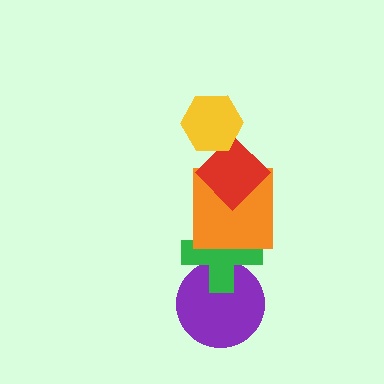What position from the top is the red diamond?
The red diamond is 2nd from the top.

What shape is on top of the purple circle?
The green cross is on top of the purple circle.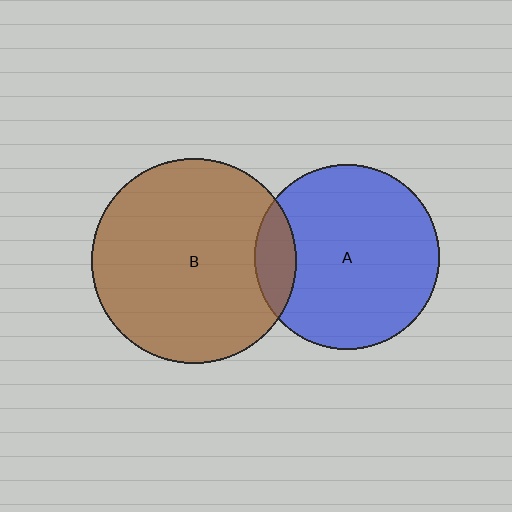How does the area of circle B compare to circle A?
Approximately 1.2 times.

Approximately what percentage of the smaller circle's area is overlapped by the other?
Approximately 15%.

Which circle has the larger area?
Circle B (brown).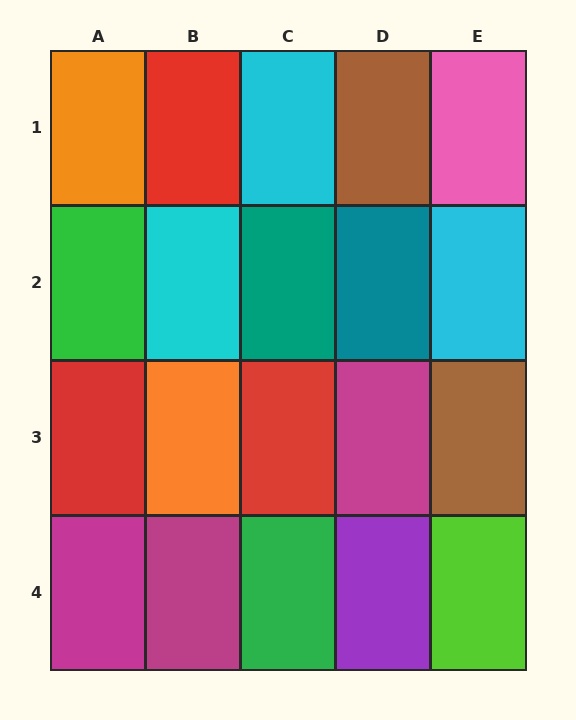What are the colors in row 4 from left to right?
Magenta, magenta, green, purple, lime.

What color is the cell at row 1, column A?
Orange.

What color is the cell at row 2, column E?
Cyan.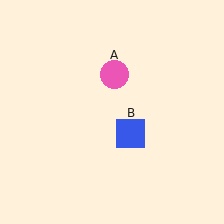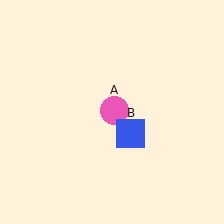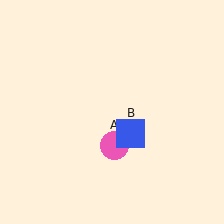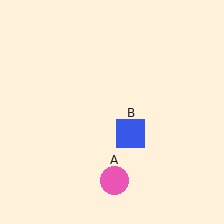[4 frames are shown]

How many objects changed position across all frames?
1 object changed position: pink circle (object A).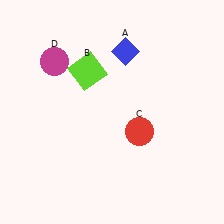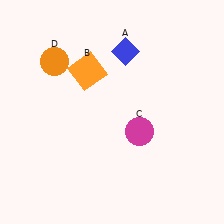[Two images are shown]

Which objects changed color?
B changed from lime to orange. C changed from red to magenta. D changed from magenta to orange.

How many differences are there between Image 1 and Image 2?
There are 3 differences between the two images.